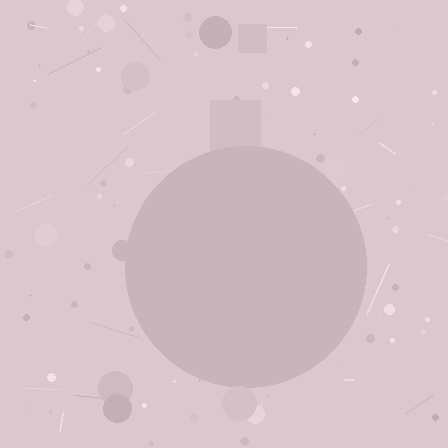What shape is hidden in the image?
A circle is hidden in the image.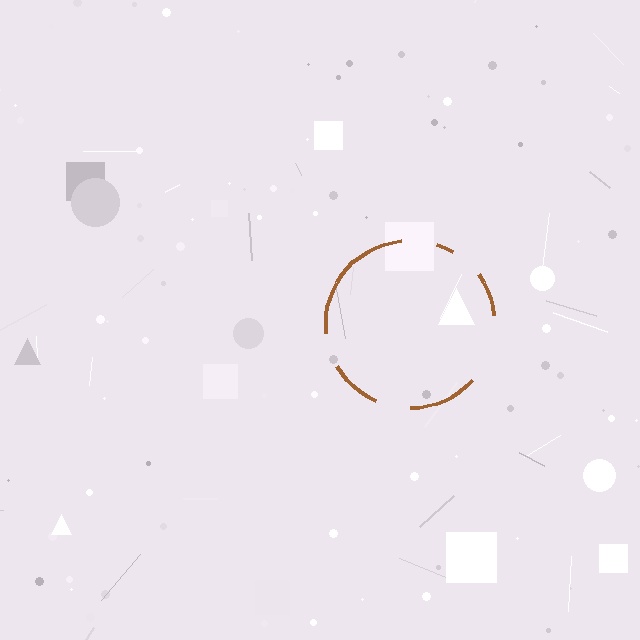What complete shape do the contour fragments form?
The contour fragments form a circle.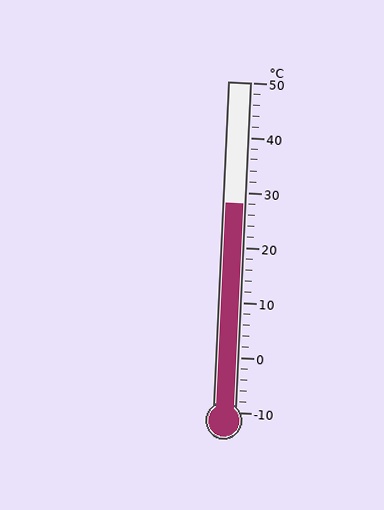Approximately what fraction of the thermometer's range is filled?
The thermometer is filled to approximately 65% of its range.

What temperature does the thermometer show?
The thermometer shows approximately 28°C.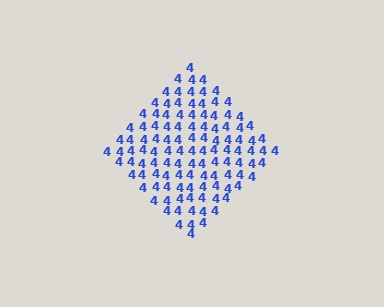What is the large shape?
The large shape is a diamond.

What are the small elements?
The small elements are digit 4's.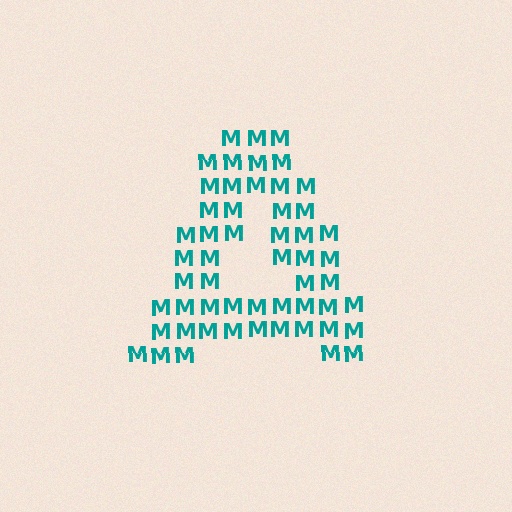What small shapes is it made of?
It is made of small letter M's.